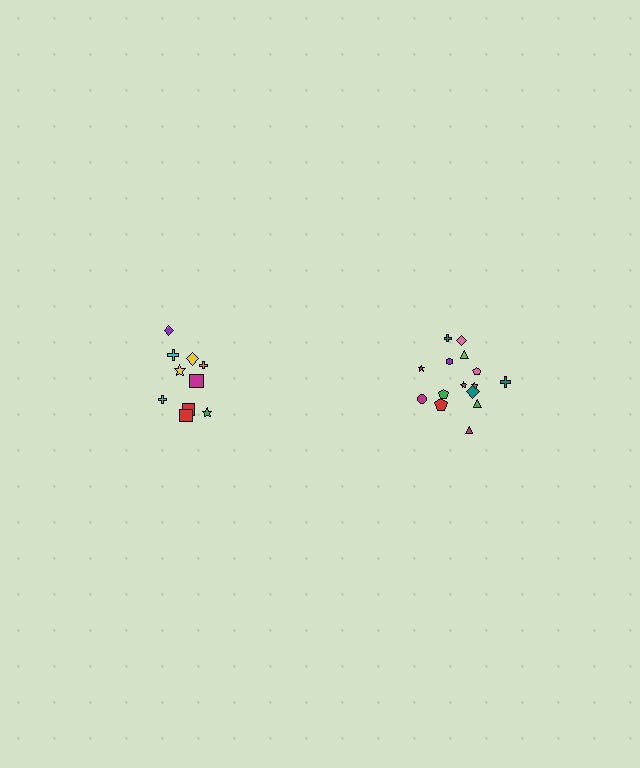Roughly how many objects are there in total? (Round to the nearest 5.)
Roughly 25 objects in total.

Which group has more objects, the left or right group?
The right group.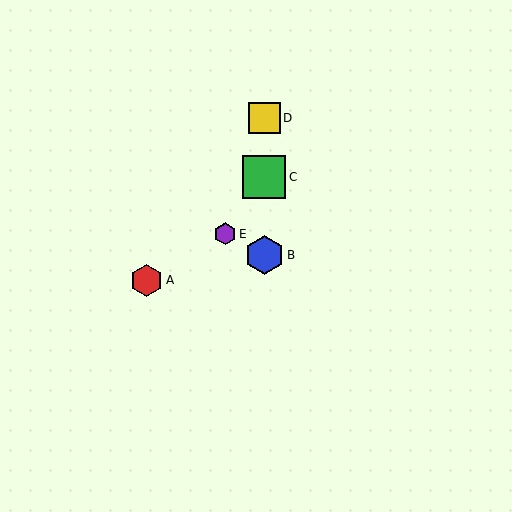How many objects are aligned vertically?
3 objects (B, C, D) are aligned vertically.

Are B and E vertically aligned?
No, B is at x≈264 and E is at x≈225.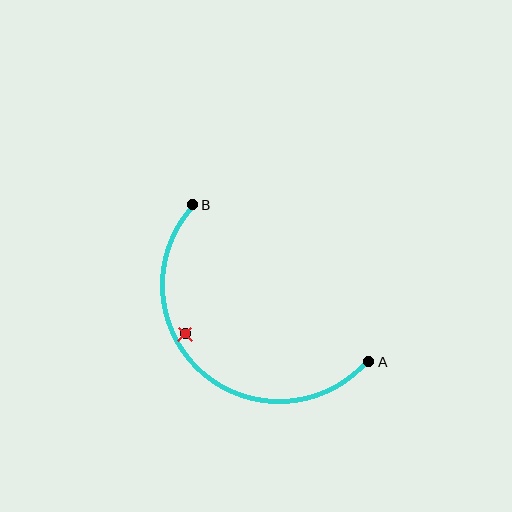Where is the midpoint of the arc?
The arc midpoint is the point on the curve farthest from the straight line joining A and B. It sits below and to the left of that line.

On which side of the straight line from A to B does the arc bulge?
The arc bulges below and to the left of the straight line connecting A and B.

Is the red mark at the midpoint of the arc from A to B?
No — the red mark does not lie on the arc at all. It sits slightly inside the curve.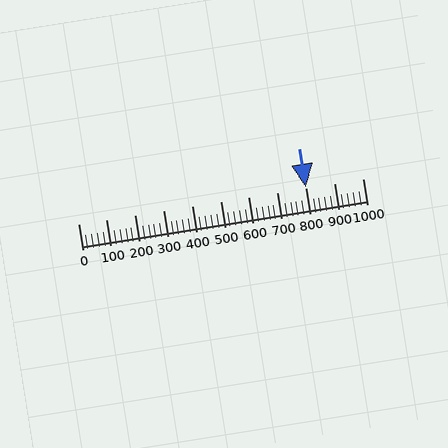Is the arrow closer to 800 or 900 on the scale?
The arrow is closer to 800.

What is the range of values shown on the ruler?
The ruler shows values from 0 to 1000.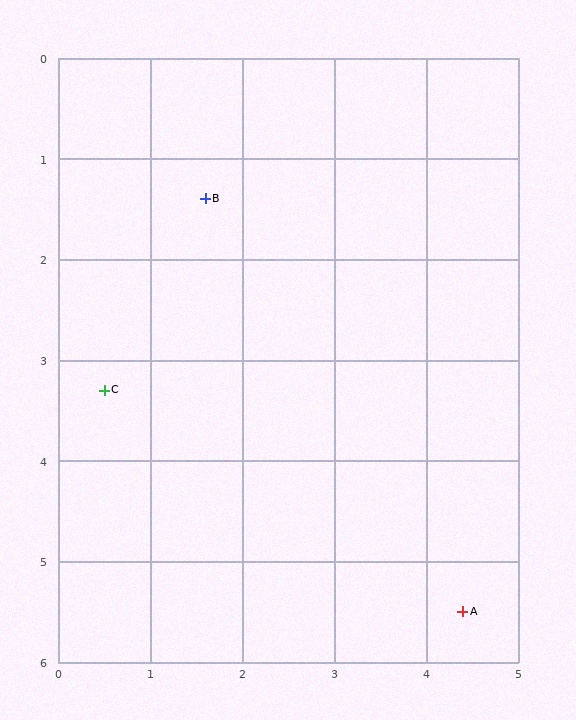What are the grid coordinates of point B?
Point B is at approximately (1.6, 1.4).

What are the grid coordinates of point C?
Point C is at approximately (0.5, 3.3).